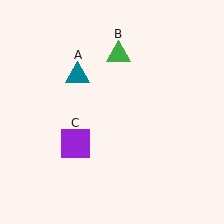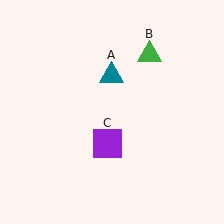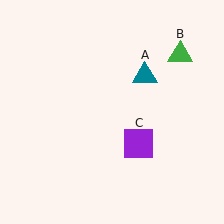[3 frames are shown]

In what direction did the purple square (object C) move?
The purple square (object C) moved right.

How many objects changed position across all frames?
3 objects changed position: teal triangle (object A), green triangle (object B), purple square (object C).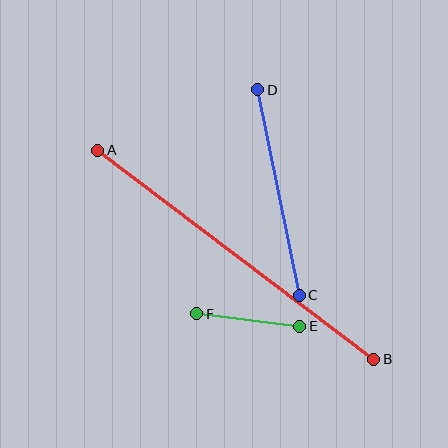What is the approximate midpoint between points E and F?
The midpoint is at approximately (248, 320) pixels.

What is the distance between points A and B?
The distance is approximately 346 pixels.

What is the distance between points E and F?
The distance is approximately 104 pixels.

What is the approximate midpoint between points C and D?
The midpoint is at approximately (278, 192) pixels.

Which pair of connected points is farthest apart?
Points A and B are farthest apart.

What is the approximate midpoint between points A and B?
The midpoint is at approximately (236, 255) pixels.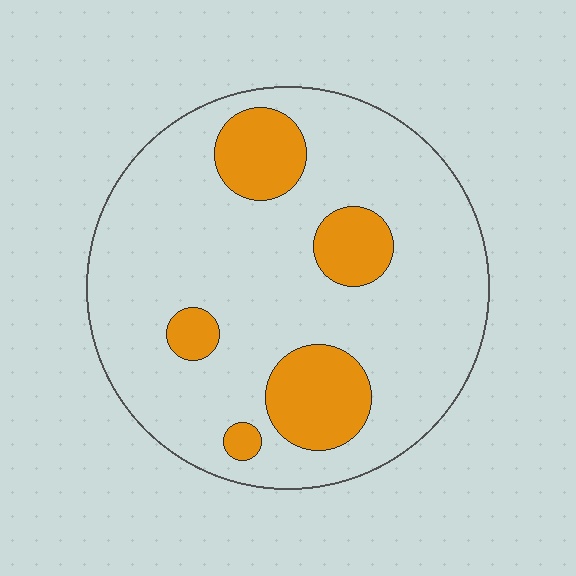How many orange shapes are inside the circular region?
5.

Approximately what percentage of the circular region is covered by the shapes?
Approximately 20%.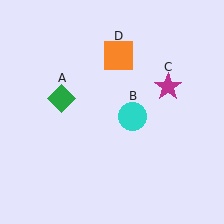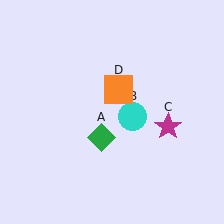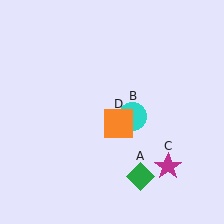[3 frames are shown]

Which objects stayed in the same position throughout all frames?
Cyan circle (object B) remained stationary.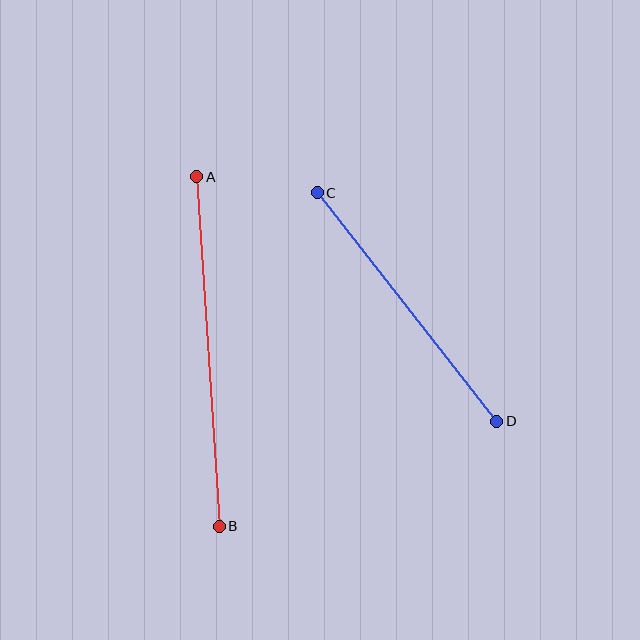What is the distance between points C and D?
The distance is approximately 291 pixels.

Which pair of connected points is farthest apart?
Points A and B are farthest apart.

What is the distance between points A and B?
The distance is approximately 350 pixels.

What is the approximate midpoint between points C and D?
The midpoint is at approximately (407, 307) pixels.